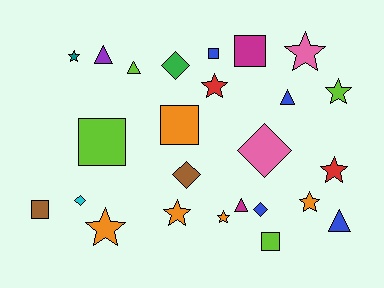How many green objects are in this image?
There is 1 green object.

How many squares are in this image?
There are 6 squares.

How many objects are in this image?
There are 25 objects.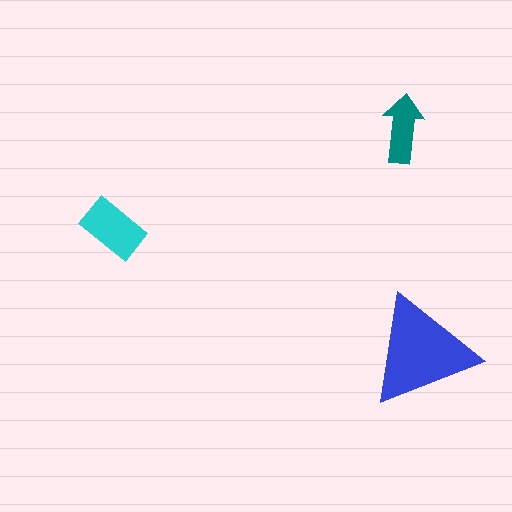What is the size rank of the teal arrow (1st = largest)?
3rd.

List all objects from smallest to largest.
The teal arrow, the cyan rectangle, the blue triangle.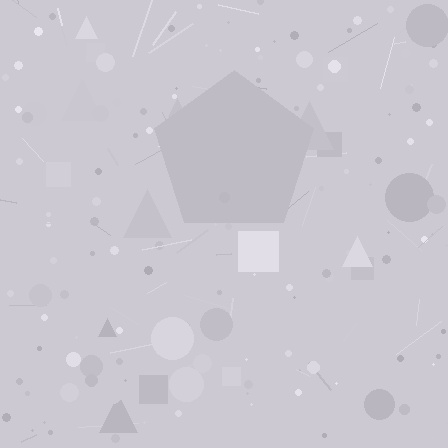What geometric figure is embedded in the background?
A pentagon is embedded in the background.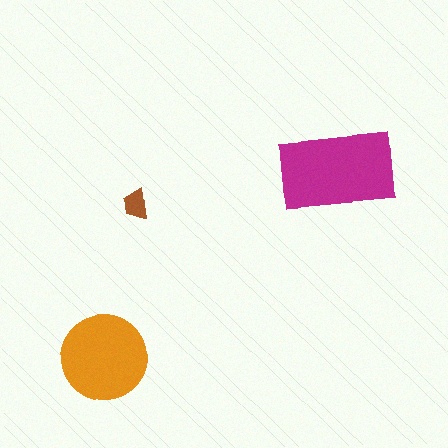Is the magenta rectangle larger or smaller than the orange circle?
Larger.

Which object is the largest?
The magenta rectangle.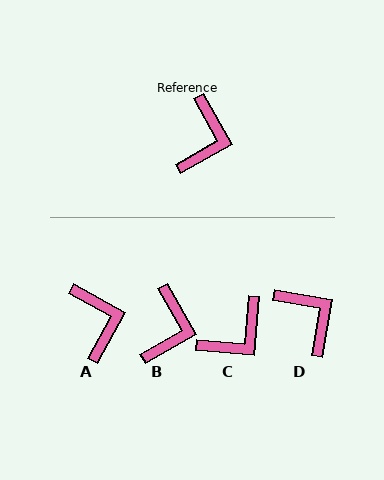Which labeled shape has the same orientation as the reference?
B.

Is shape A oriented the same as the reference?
No, it is off by about 32 degrees.